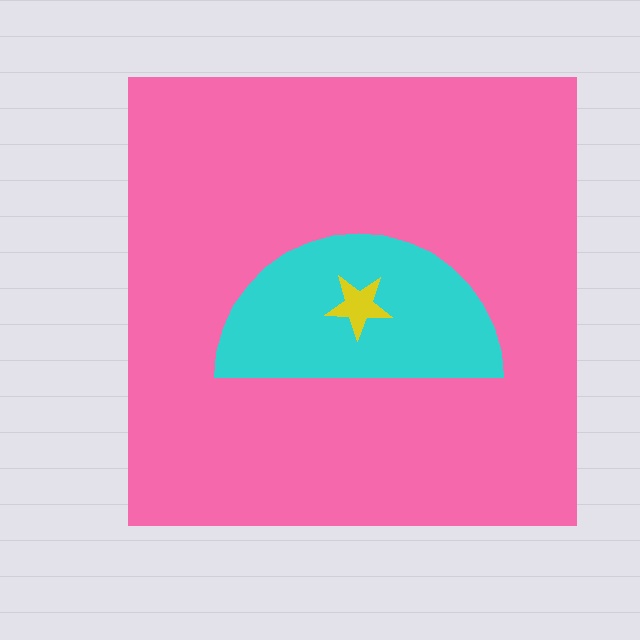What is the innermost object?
The yellow star.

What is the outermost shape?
The pink square.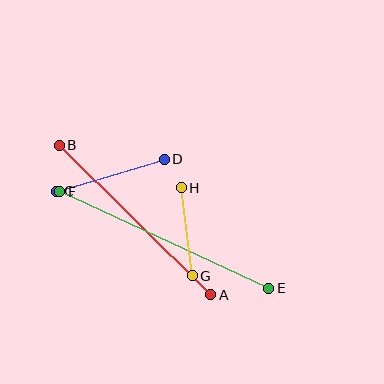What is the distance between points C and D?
The distance is approximately 112 pixels.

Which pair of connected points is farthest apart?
Points E and F are farthest apart.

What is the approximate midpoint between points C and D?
The midpoint is at approximately (110, 175) pixels.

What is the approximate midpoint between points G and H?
The midpoint is at approximately (187, 232) pixels.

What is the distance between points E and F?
The distance is approximately 230 pixels.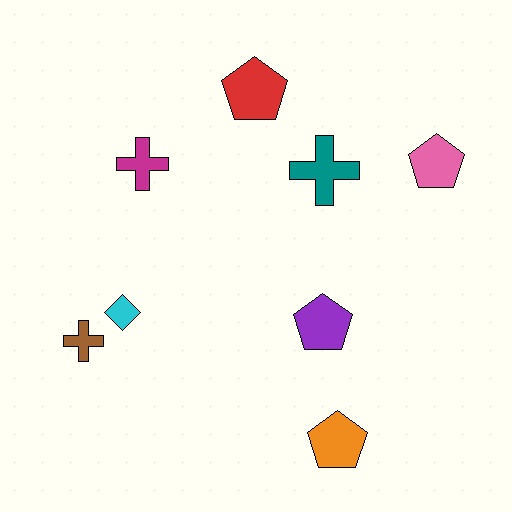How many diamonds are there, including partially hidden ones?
There is 1 diamond.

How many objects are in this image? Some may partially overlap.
There are 8 objects.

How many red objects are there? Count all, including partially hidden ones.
There is 1 red object.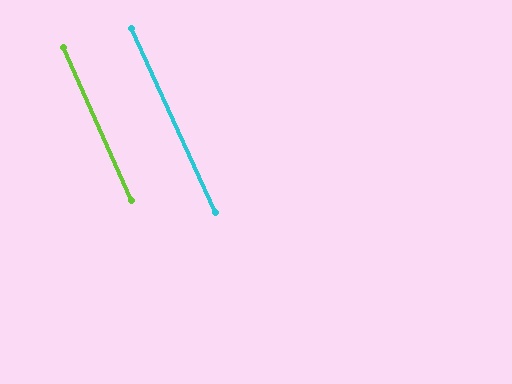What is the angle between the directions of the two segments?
Approximately 0 degrees.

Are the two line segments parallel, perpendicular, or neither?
Parallel — their directions differ by only 0.5°.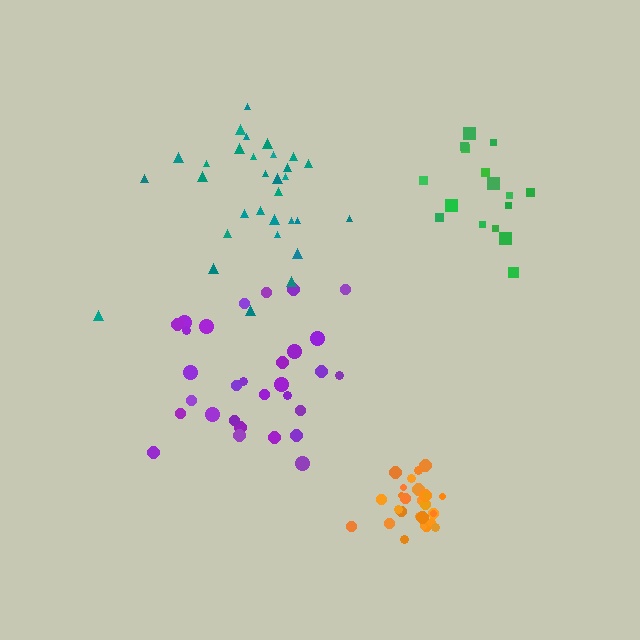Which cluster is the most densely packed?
Orange.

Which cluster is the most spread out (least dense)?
Purple.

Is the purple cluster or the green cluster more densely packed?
Green.